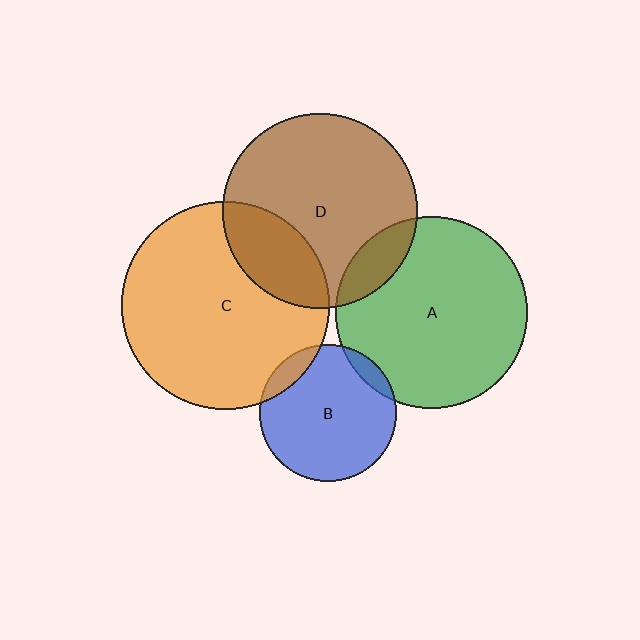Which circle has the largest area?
Circle C (orange).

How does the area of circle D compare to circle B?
Approximately 2.0 times.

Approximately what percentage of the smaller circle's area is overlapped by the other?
Approximately 10%.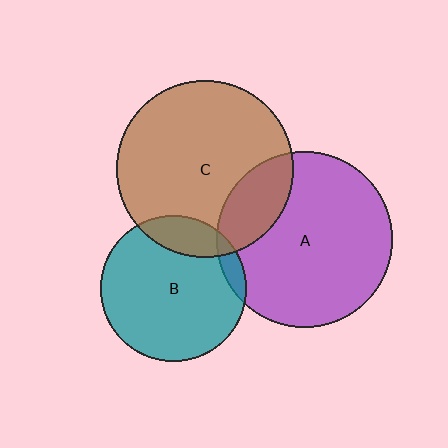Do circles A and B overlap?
Yes.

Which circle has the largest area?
Circle C (brown).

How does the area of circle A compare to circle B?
Approximately 1.5 times.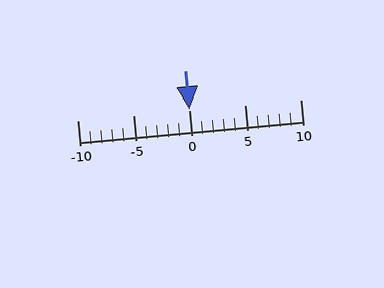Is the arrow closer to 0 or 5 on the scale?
The arrow is closer to 0.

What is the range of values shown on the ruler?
The ruler shows values from -10 to 10.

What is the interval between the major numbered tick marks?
The major tick marks are spaced 5 units apart.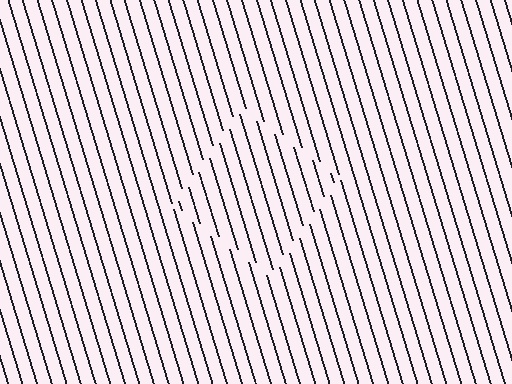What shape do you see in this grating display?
An illusory square. The interior of the shape contains the same grating, shifted by half a period — the contour is defined by the phase discontinuity where line-ends from the inner and outer gratings abut.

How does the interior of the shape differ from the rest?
The interior of the shape contains the same grating, shifted by half a period — the contour is defined by the phase discontinuity where line-ends from the inner and outer gratings abut.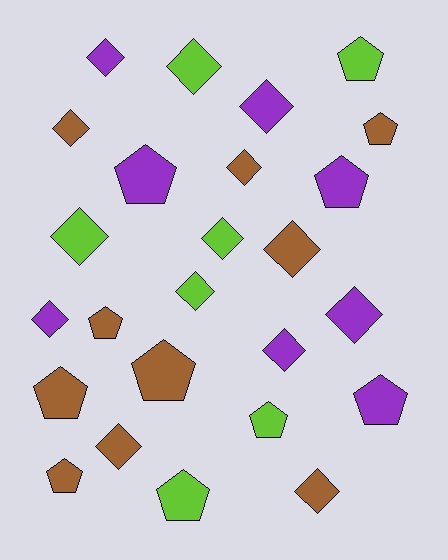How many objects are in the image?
There are 25 objects.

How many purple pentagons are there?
There are 3 purple pentagons.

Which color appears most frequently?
Brown, with 10 objects.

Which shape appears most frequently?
Diamond, with 14 objects.